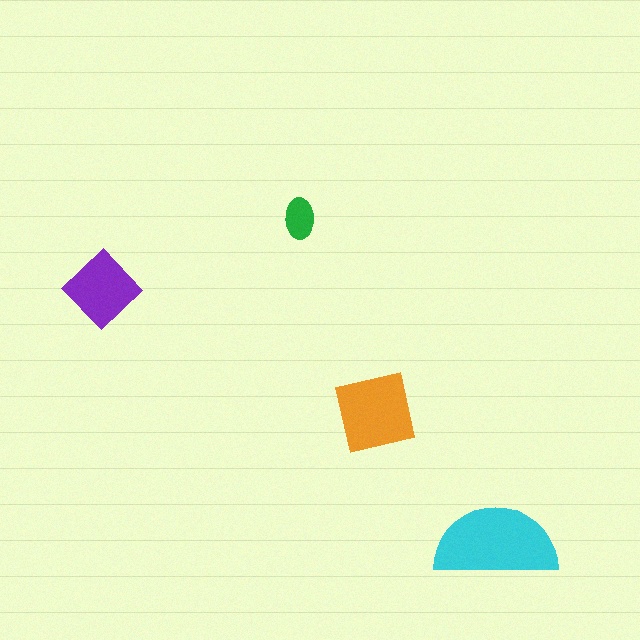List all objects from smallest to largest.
The green ellipse, the purple diamond, the orange square, the cyan semicircle.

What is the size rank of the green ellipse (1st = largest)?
4th.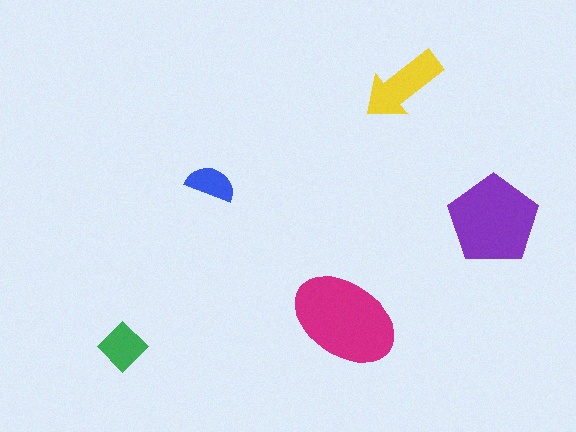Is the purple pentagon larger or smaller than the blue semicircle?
Larger.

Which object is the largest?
The magenta ellipse.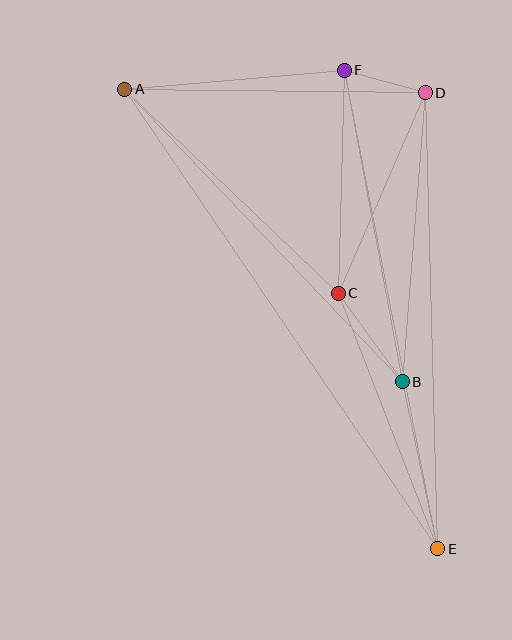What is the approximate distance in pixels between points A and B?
The distance between A and B is approximately 403 pixels.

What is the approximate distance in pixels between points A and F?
The distance between A and F is approximately 220 pixels.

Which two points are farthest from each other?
Points A and E are farthest from each other.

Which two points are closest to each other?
Points D and F are closest to each other.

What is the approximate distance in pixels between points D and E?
The distance between D and E is approximately 456 pixels.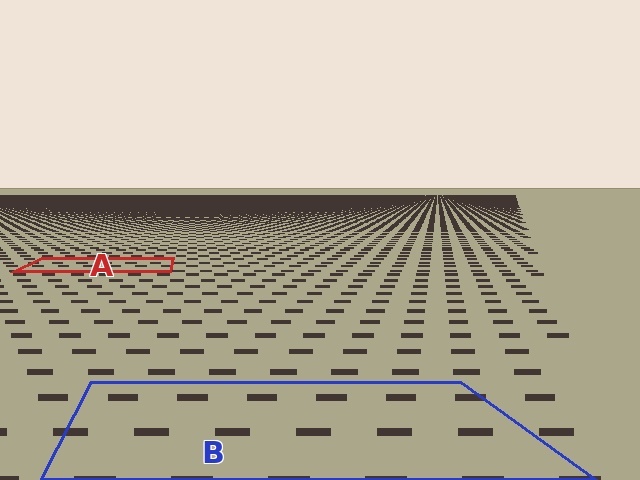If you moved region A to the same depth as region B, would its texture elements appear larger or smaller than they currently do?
They would appear larger. At a closer depth, the same texture elements are projected at a bigger on-screen size.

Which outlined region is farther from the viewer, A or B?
Region A is farther from the viewer — the texture elements inside it appear smaller and more densely packed.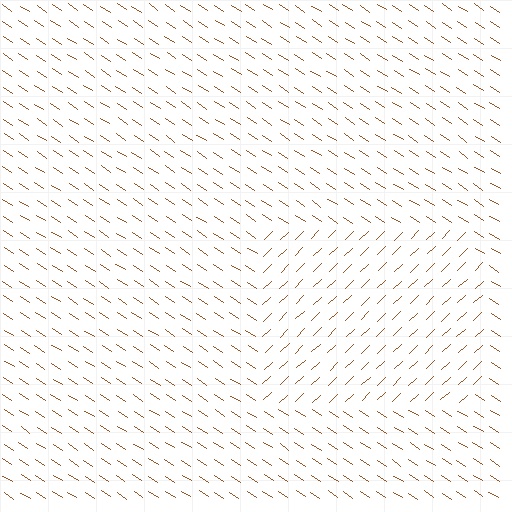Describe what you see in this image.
The image is filled with small brown line segments. A rectangle region in the image has lines oriented differently from the surrounding lines, creating a visible texture boundary.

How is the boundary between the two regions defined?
The boundary is defined purely by a change in line orientation (approximately 76 degrees difference). All lines are the same color and thickness.